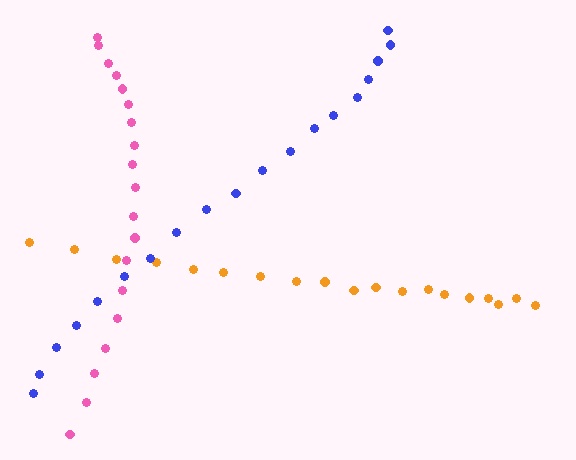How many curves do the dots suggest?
There are 3 distinct paths.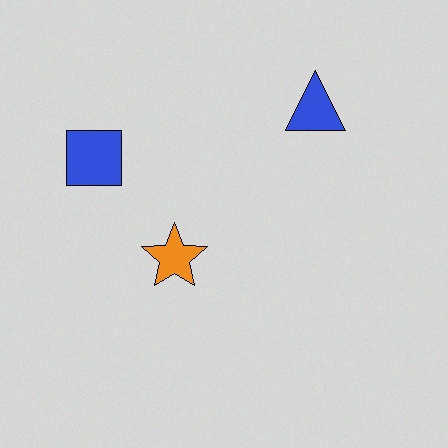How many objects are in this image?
There are 3 objects.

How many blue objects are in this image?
There are 2 blue objects.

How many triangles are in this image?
There is 1 triangle.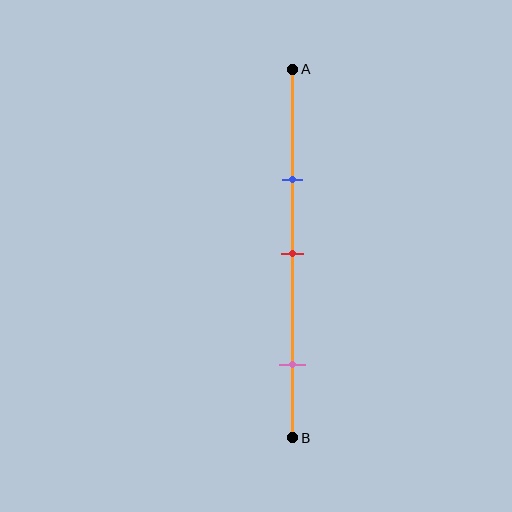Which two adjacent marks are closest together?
The blue and red marks are the closest adjacent pair.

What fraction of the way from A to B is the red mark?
The red mark is approximately 50% (0.5) of the way from A to B.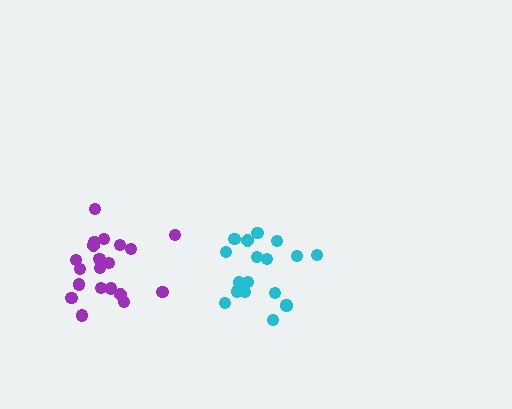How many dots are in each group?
Group 1: 20 dots, Group 2: 18 dots (38 total).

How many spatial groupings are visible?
There are 2 spatial groupings.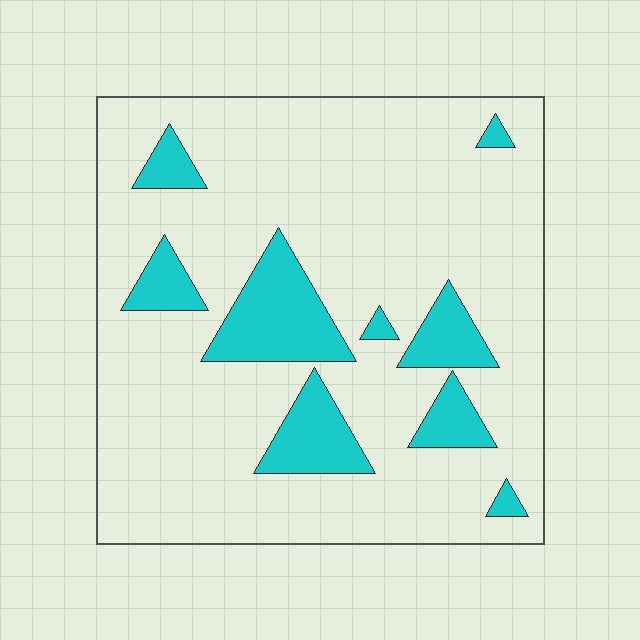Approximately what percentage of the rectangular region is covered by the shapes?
Approximately 15%.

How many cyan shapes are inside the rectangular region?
9.